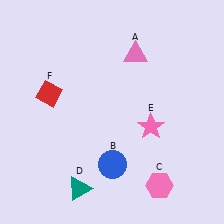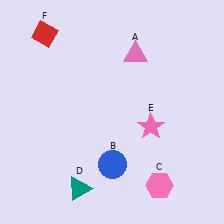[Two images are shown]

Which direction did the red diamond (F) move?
The red diamond (F) moved up.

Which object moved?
The red diamond (F) moved up.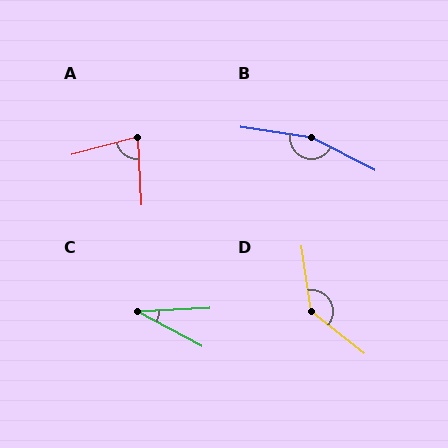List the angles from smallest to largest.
C (31°), A (78°), D (137°), B (161°).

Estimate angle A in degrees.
Approximately 78 degrees.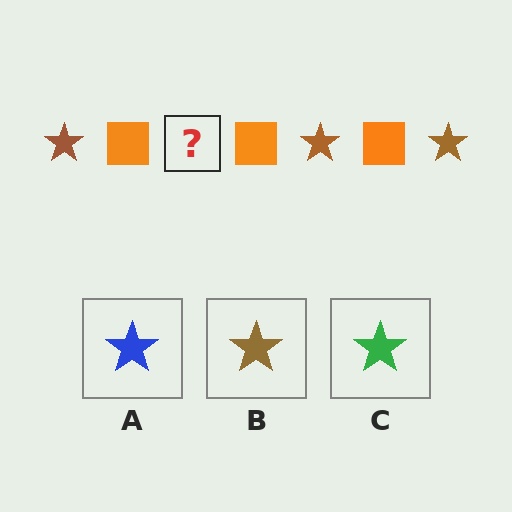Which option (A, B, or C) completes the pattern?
B.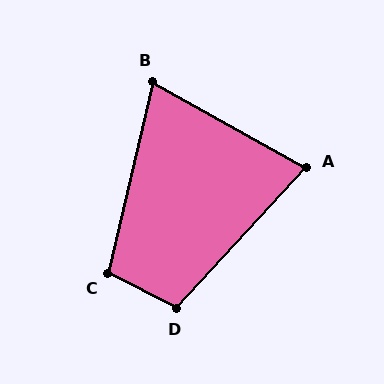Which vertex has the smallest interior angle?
B, at approximately 74 degrees.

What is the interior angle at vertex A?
Approximately 76 degrees (acute).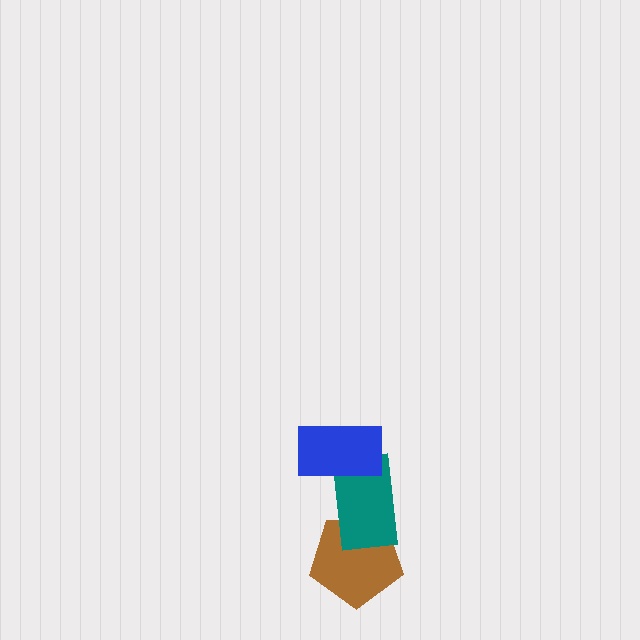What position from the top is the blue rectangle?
The blue rectangle is 1st from the top.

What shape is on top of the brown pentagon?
The teal rectangle is on top of the brown pentagon.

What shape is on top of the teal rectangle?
The blue rectangle is on top of the teal rectangle.